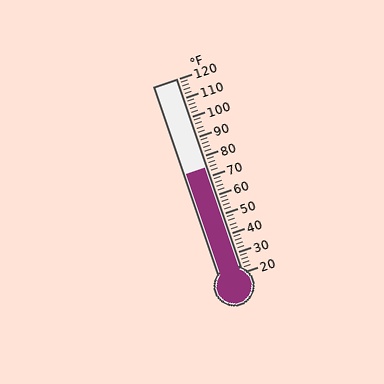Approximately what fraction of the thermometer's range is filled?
The thermometer is filled to approximately 55% of its range.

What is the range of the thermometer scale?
The thermometer scale ranges from 20°F to 120°F.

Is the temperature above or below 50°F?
The temperature is above 50°F.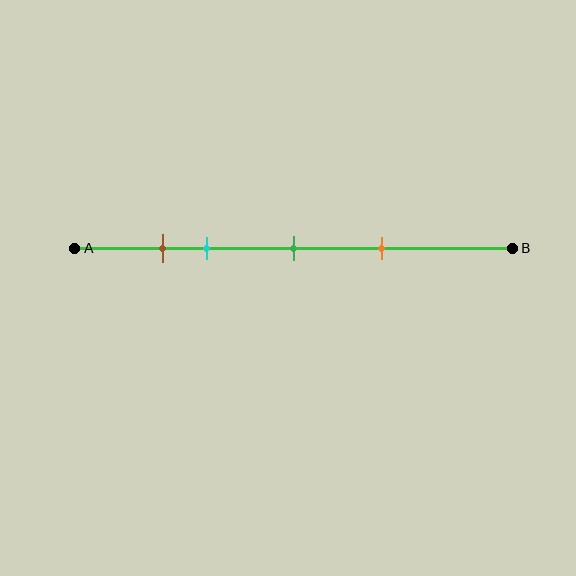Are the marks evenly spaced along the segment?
No, the marks are not evenly spaced.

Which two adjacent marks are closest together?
The brown and cyan marks are the closest adjacent pair.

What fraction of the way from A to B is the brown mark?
The brown mark is approximately 20% (0.2) of the way from A to B.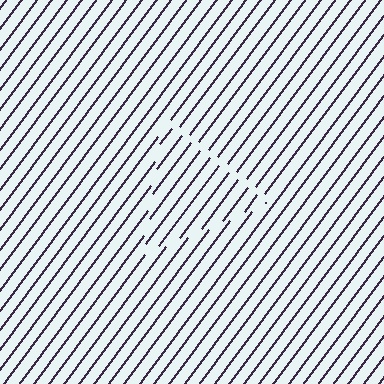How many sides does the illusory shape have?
3 sides — the line-ends trace a triangle.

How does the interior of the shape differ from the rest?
The interior of the shape contains the same grating, shifted by half a period — the contour is defined by the phase discontinuity where line-ends from the inner and outer gratings abut.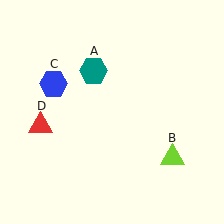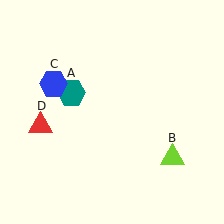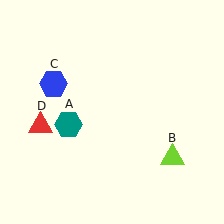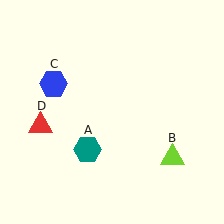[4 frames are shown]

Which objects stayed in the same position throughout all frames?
Lime triangle (object B) and blue hexagon (object C) and red triangle (object D) remained stationary.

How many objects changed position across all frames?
1 object changed position: teal hexagon (object A).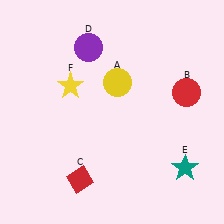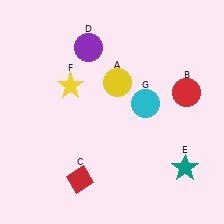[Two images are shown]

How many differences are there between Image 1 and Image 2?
There is 1 difference between the two images.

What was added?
A cyan circle (G) was added in Image 2.